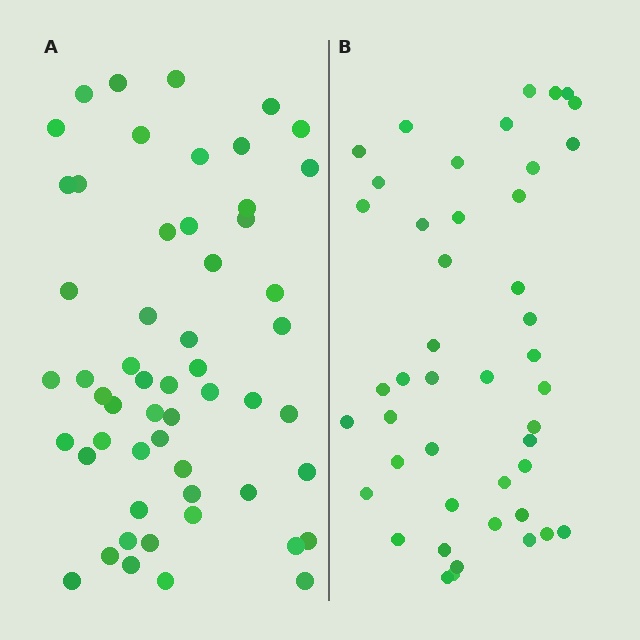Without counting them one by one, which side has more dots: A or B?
Region A (the left region) has more dots.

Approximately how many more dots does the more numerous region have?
Region A has roughly 10 or so more dots than region B.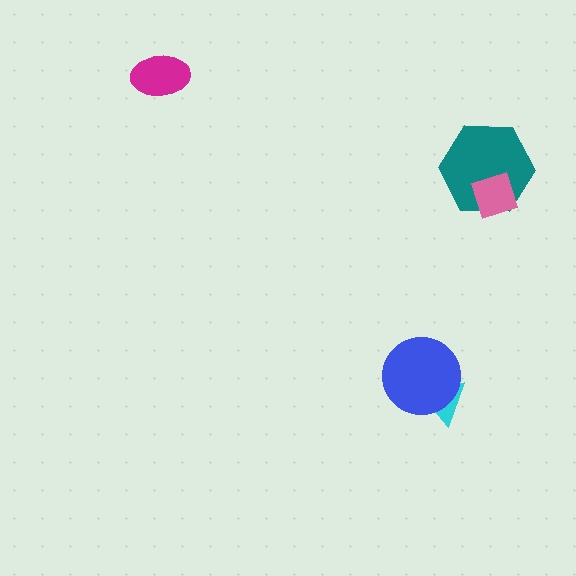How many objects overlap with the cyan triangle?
1 object overlaps with the cyan triangle.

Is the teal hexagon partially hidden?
Yes, it is partially covered by another shape.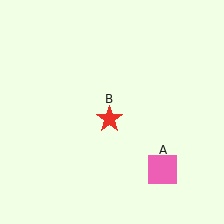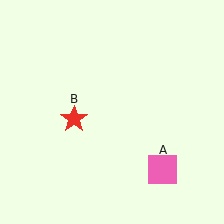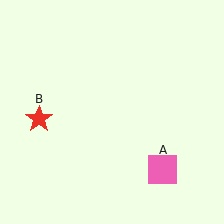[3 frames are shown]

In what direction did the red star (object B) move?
The red star (object B) moved left.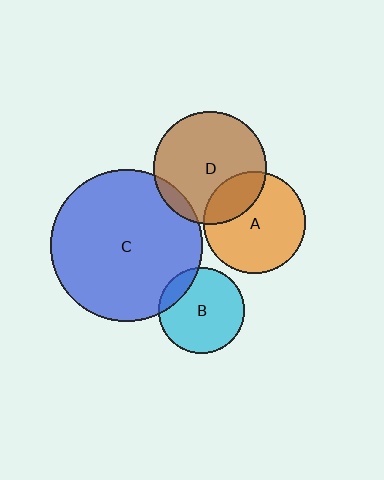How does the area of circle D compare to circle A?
Approximately 1.2 times.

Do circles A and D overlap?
Yes.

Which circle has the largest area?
Circle C (blue).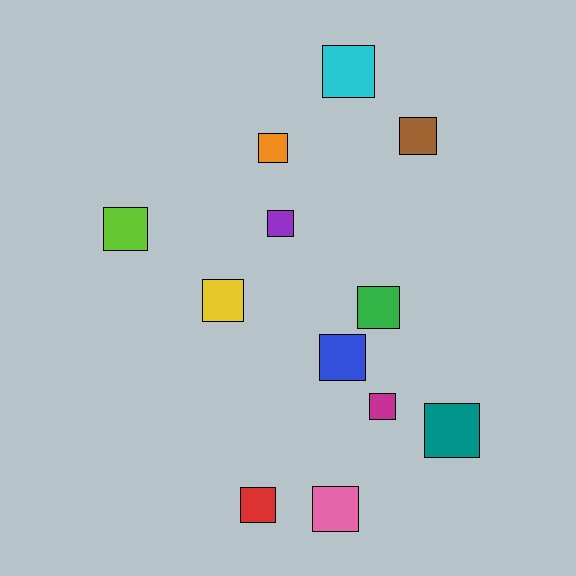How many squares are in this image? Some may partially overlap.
There are 12 squares.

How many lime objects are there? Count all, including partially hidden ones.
There is 1 lime object.